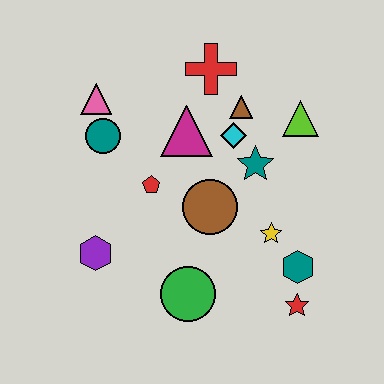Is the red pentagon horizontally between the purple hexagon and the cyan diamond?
Yes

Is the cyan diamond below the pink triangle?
Yes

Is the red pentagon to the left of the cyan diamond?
Yes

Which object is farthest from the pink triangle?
The red star is farthest from the pink triangle.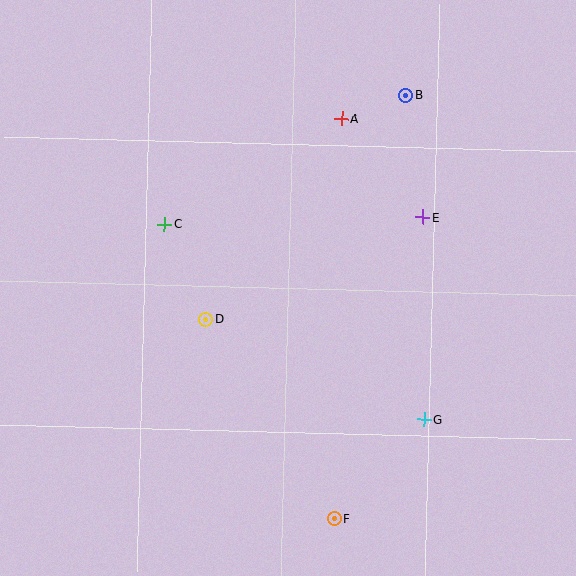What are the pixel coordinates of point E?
Point E is at (423, 217).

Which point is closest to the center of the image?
Point D at (206, 319) is closest to the center.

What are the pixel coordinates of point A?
Point A is at (342, 119).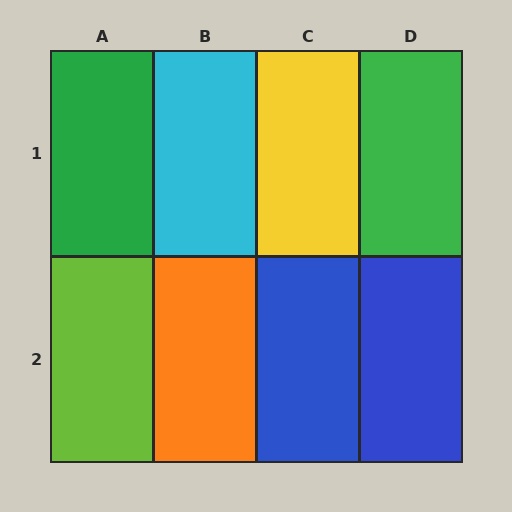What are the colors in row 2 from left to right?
Lime, orange, blue, blue.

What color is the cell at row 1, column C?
Yellow.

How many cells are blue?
2 cells are blue.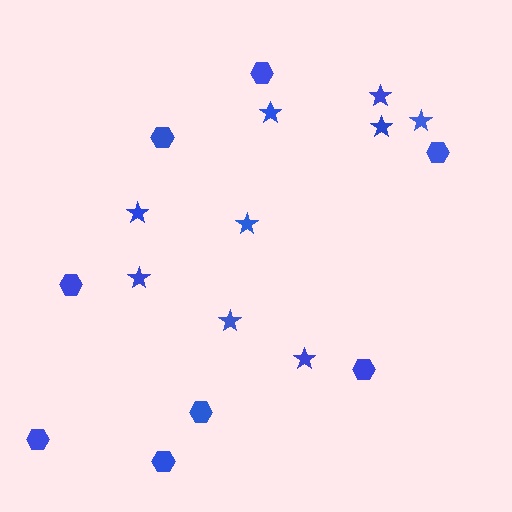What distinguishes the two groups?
There are 2 groups: one group of hexagons (8) and one group of stars (9).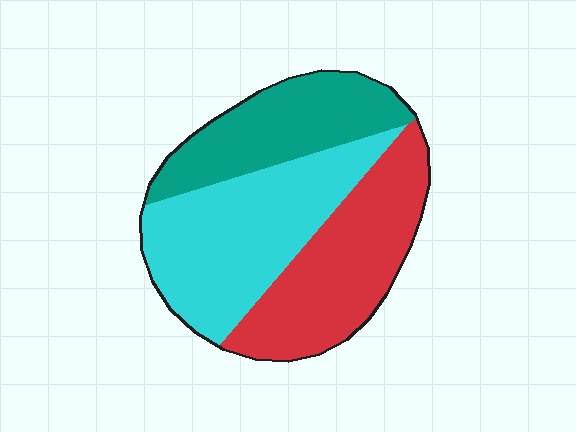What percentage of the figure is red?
Red covers roughly 35% of the figure.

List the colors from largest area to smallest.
From largest to smallest: cyan, red, teal.